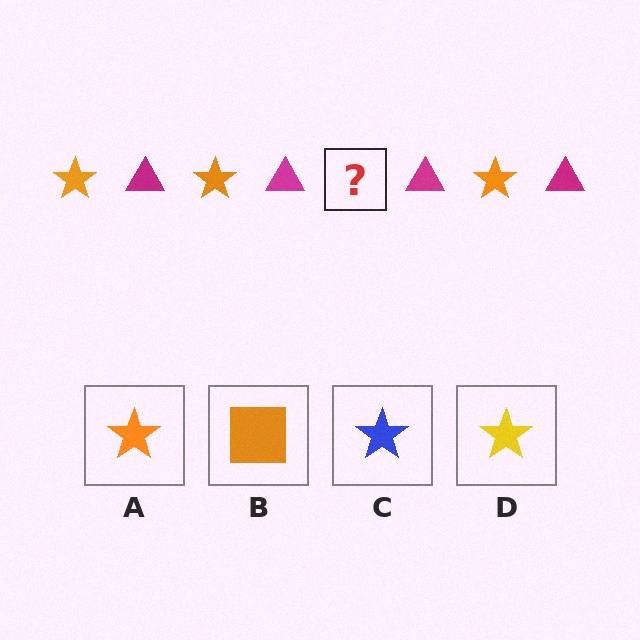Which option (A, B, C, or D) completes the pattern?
A.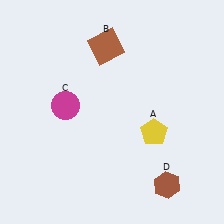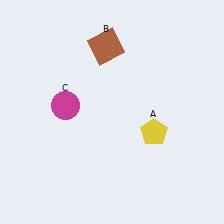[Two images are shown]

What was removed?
The brown hexagon (D) was removed in Image 2.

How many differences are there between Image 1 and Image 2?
There is 1 difference between the two images.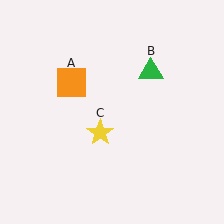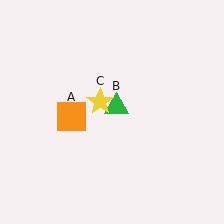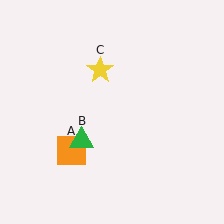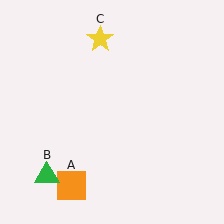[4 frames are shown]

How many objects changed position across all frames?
3 objects changed position: orange square (object A), green triangle (object B), yellow star (object C).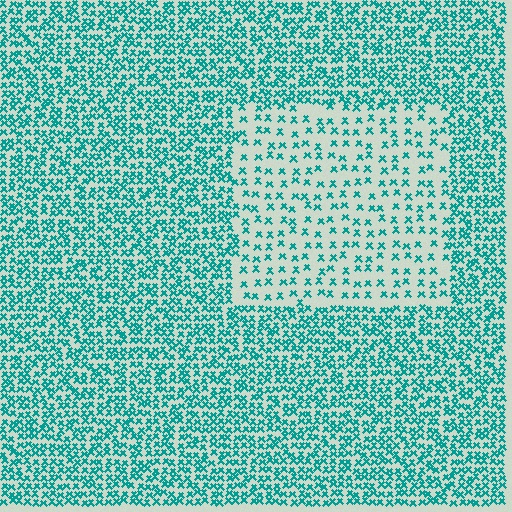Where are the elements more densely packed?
The elements are more densely packed outside the rectangle boundary.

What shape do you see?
I see a rectangle.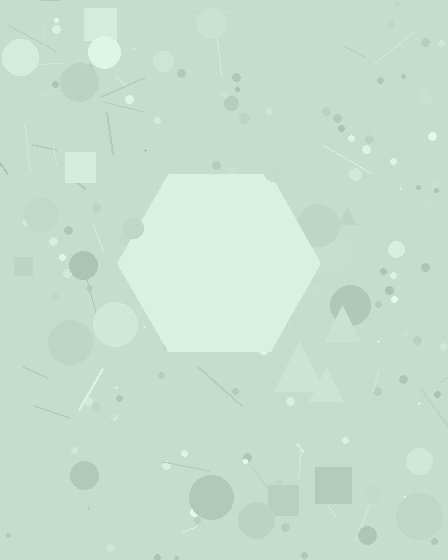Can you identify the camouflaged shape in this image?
The camouflaged shape is a hexagon.